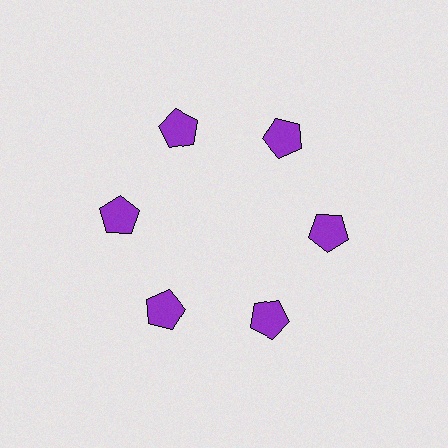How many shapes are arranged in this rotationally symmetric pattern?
There are 6 shapes, arranged in 6 groups of 1.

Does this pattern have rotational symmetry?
Yes, this pattern has 6-fold rotational symmetry. It looks the same after rotating 60 degrees around the center.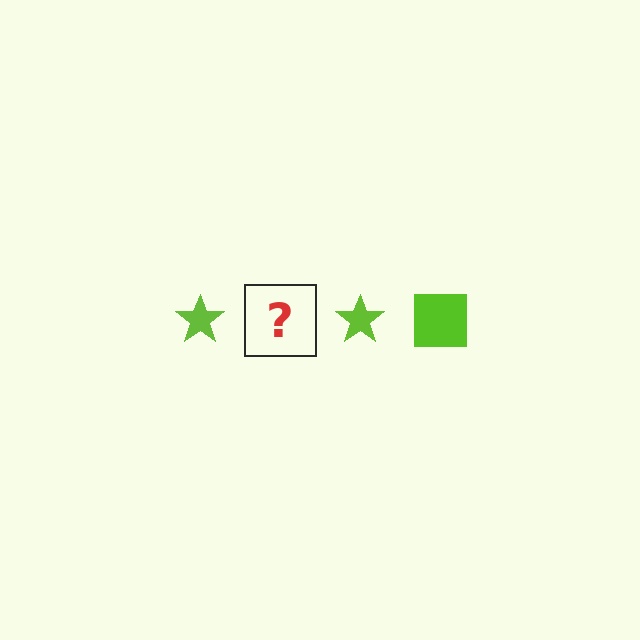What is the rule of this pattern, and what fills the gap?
The rule is that the pattern cycles through star, square shapes in lime. The gap should be filled with a lime square.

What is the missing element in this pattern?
The missing element is a lime square.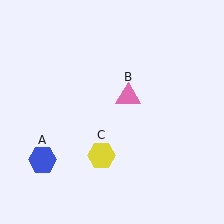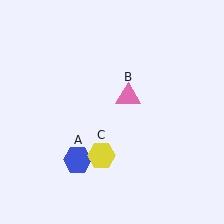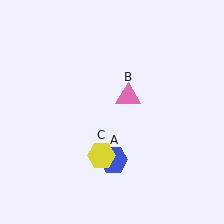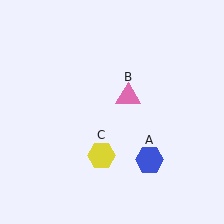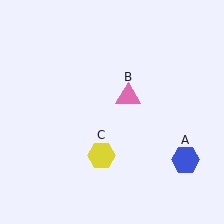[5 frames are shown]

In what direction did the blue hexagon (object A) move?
The blue hexagon (object A) moved right.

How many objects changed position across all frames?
1 object changed position: blue hexagon (object A).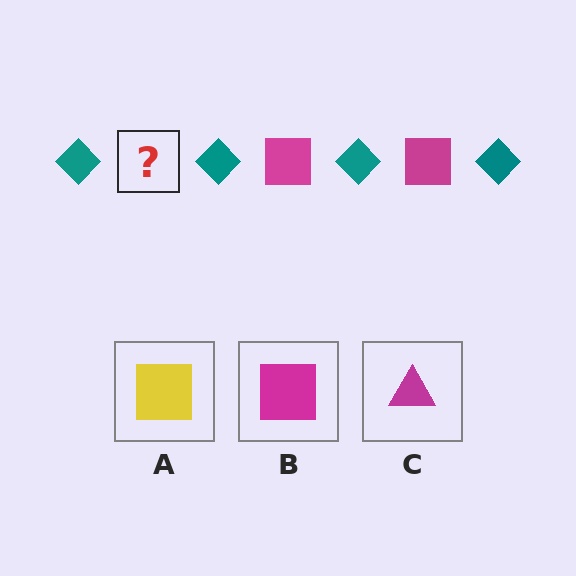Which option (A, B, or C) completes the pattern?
B.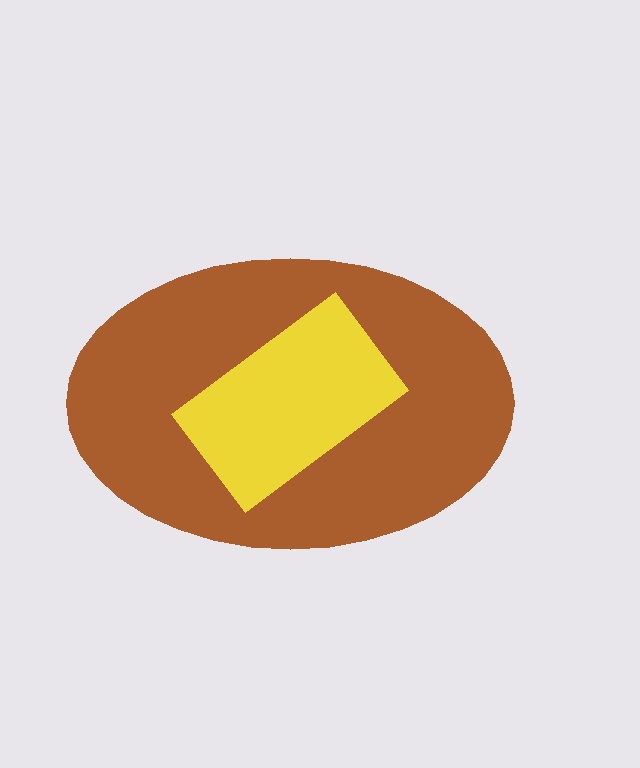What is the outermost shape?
The brown ellipse.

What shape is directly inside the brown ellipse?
The yellow rectangle.